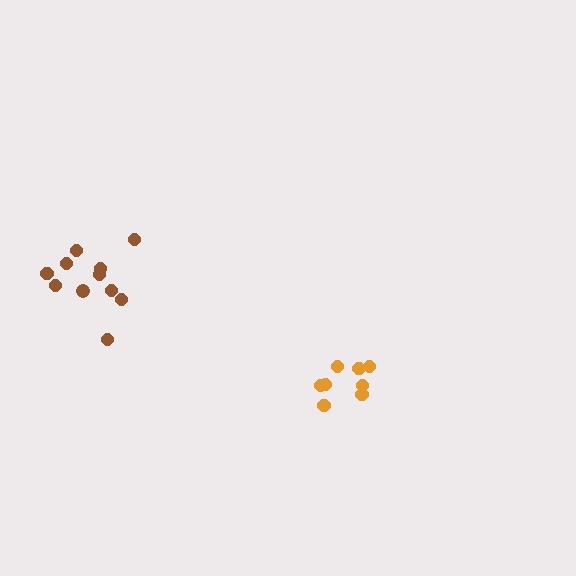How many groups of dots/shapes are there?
There are 2 groups.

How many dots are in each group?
Group 1: 8 dots, Group 2: 11 dots (19 total).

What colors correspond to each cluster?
The clusters are colored: orange, brown.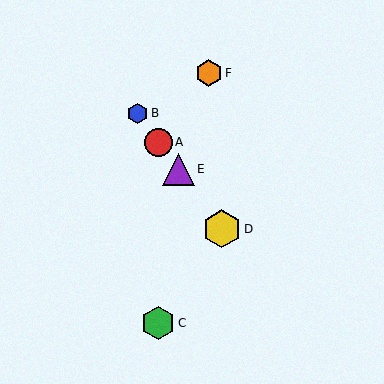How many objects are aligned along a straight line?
4 objects (A, B, D, E) are aligned along a straight line.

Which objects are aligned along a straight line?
Objects A, B, D, E are aligned along a straight line.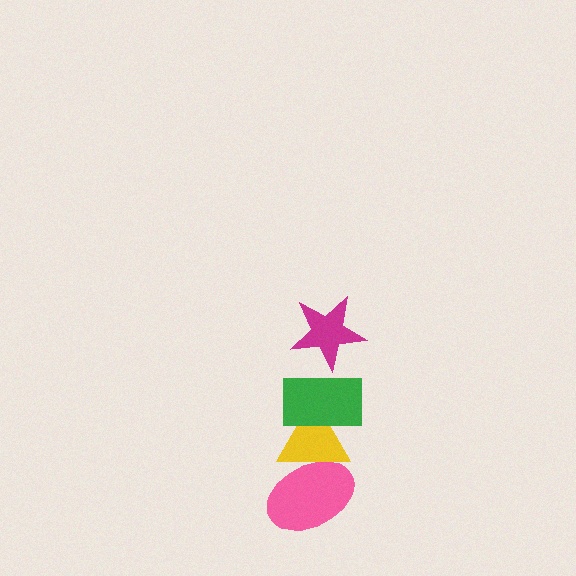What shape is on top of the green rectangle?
The magenta star is on top of the green rectangle.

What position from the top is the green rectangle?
The green rectangle is 2nd from the top.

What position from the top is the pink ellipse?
The pink ellipse is 4th from the top.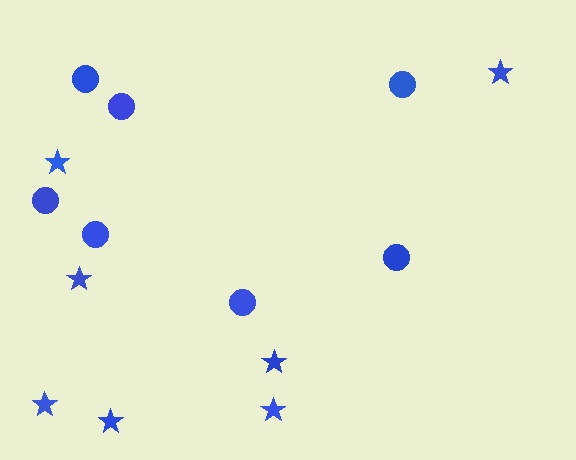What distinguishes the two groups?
There are 2 groups: one group of circles (7) and one group of stars (7).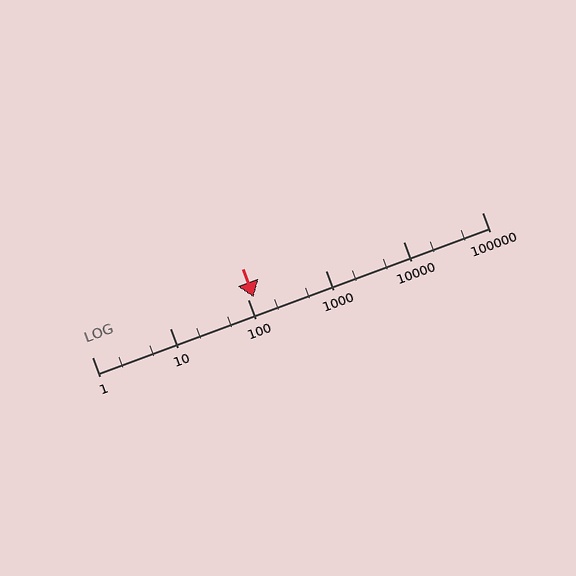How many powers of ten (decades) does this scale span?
The scale spans 5 decades, from 1 to 100000.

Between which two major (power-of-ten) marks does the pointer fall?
The pointer is between 100 and 1000.